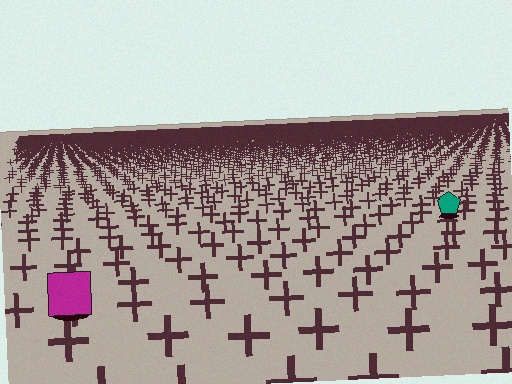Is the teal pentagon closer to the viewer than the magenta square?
No. The magenta square is closer — you can tell from the texture gradient: the ground texture is coarser near it.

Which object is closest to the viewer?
The magenta square is closest. The texture marks near it are larger and more spread out.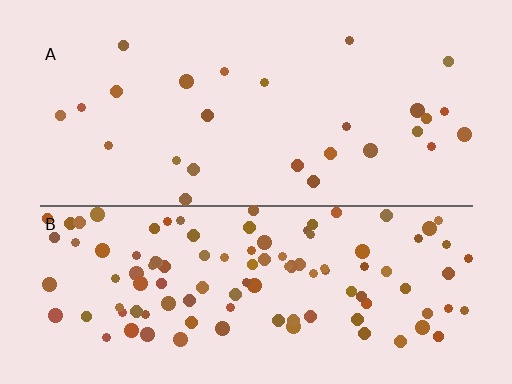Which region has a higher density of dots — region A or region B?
B (the bottom).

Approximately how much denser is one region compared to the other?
Approximately 4.1× — region B over region A.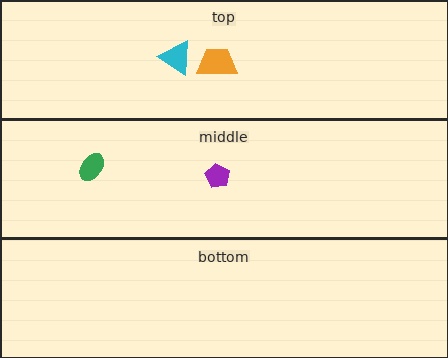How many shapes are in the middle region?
2.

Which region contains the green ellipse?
The middle region.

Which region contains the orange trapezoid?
The top region.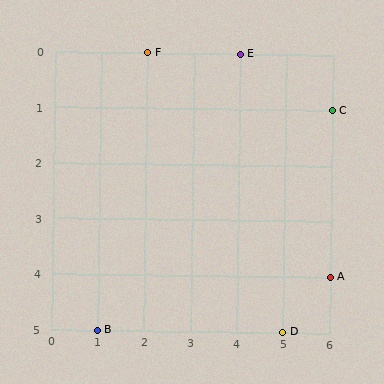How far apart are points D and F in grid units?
Points D and F are 3 columns and 5 rows apart (about 5.8 grid units diagonally).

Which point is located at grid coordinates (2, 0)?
Point F is at (2, 0).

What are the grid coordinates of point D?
Point D is at grid coordinates (5, 5).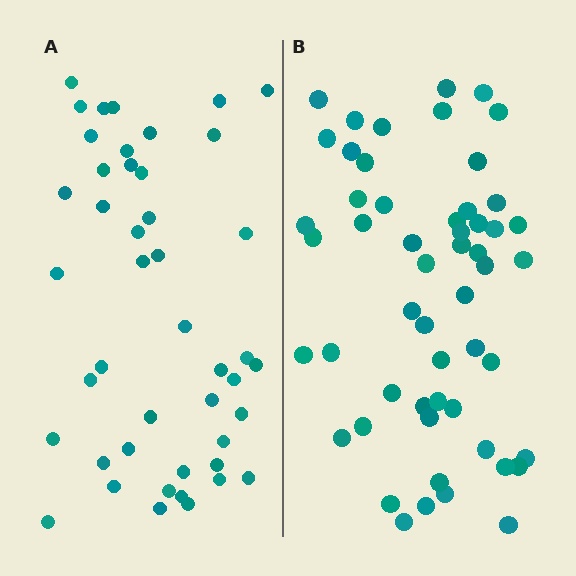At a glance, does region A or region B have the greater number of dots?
Region B (the right region) has more dots.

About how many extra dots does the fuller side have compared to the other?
Region B has roughly 8 or so more dots than region A.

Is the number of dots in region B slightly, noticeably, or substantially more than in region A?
Region B has only slightly more — the two regions are fairly close. The ratio is roughly 1.2 to 1.